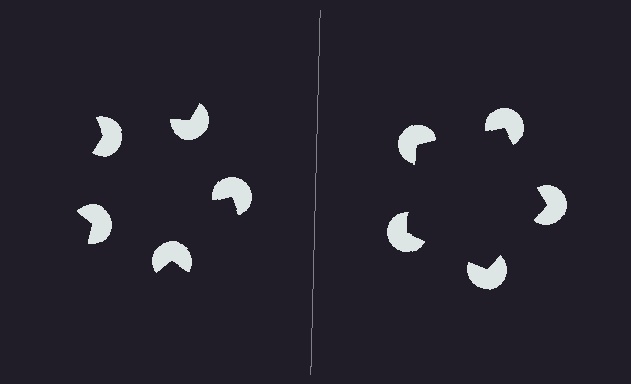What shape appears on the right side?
An illusory pentagon.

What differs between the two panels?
The pac-man discs are positioned identically on both sides; only the wedge orientations differ. On the right they align to a pentagon; on the left they are misaligned.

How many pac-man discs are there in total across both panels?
10 — 5 on each side.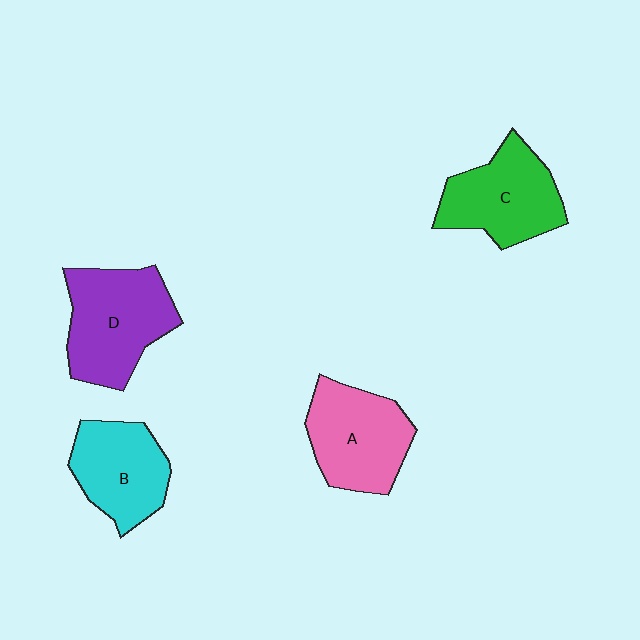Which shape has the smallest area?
Shape B (cyan).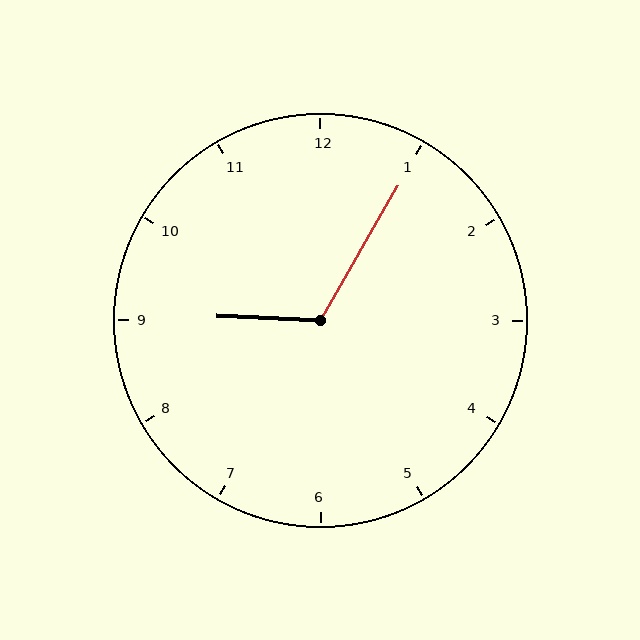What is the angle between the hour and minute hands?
Approximately 118 degrees.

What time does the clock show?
9:05.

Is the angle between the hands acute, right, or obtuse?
It is obtuse.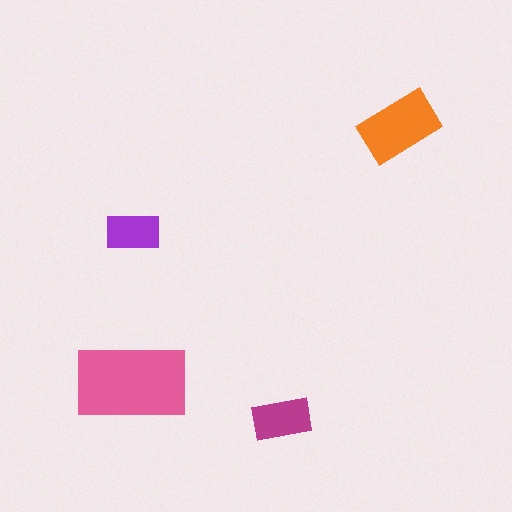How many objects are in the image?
There are 4 objects in the image.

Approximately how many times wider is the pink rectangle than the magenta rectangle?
About 2 times wider.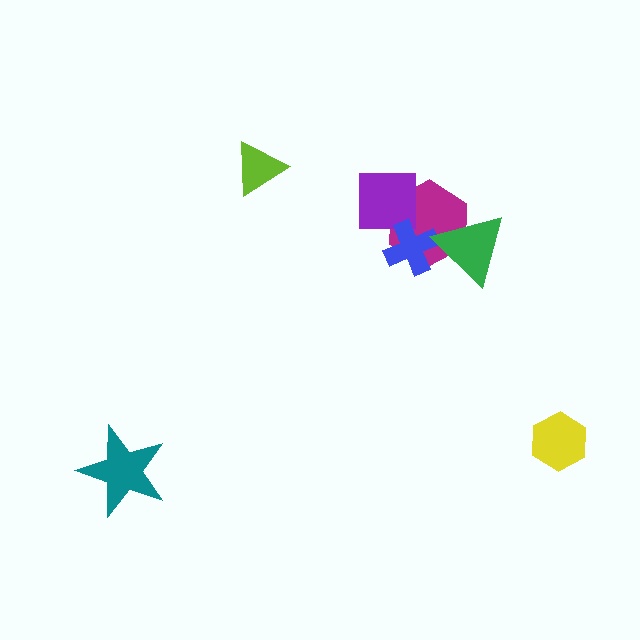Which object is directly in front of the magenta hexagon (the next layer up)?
The purple square is directly in front of the magenta hexagon.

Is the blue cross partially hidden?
Yes, it is partially covered by another shape.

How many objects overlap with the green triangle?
2 objects overlap with the green triangle.